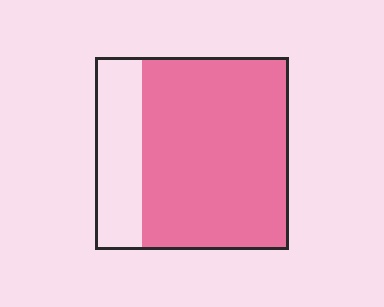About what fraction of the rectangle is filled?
About three quarters (3/4).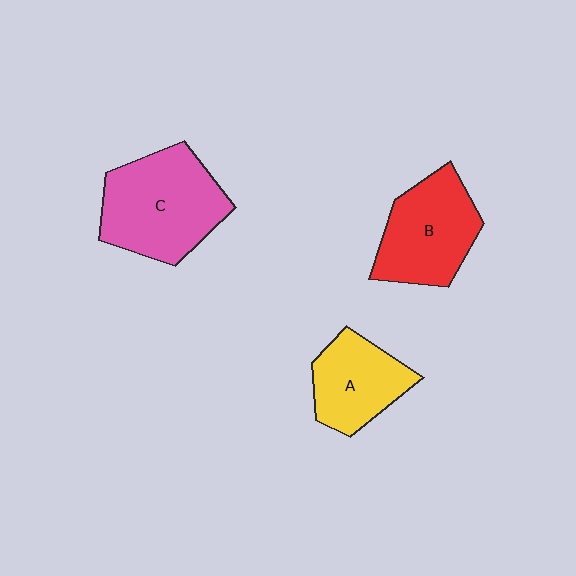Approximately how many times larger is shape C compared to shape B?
Approximately 1.2 times.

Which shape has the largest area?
Shape C (pink).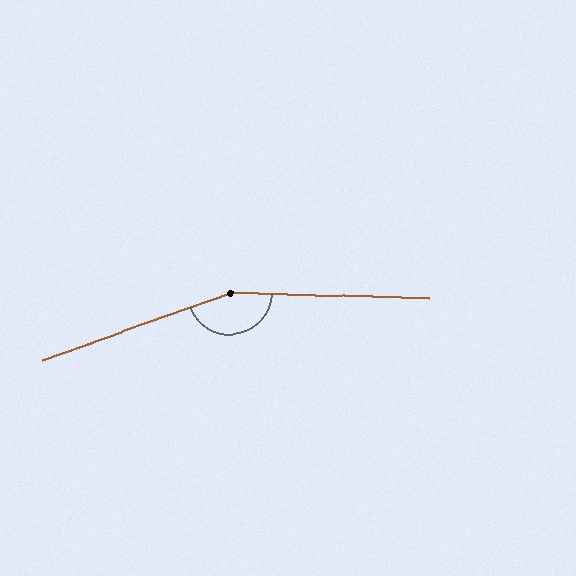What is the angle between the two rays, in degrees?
Approximately 159 degrees.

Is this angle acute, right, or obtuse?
It is obtuse.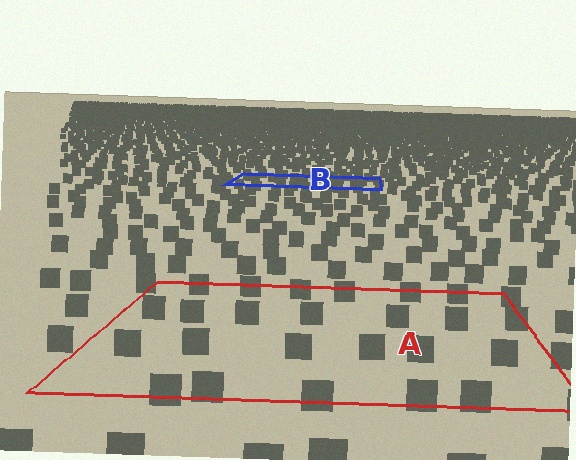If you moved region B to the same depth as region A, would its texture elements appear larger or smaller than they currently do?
They would appear larger. At a closer depth, the same texture elements are projected at a bigger on-screen size.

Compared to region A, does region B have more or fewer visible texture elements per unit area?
Region B has more texture elements per unit area — they are packed more densely because it is farther away.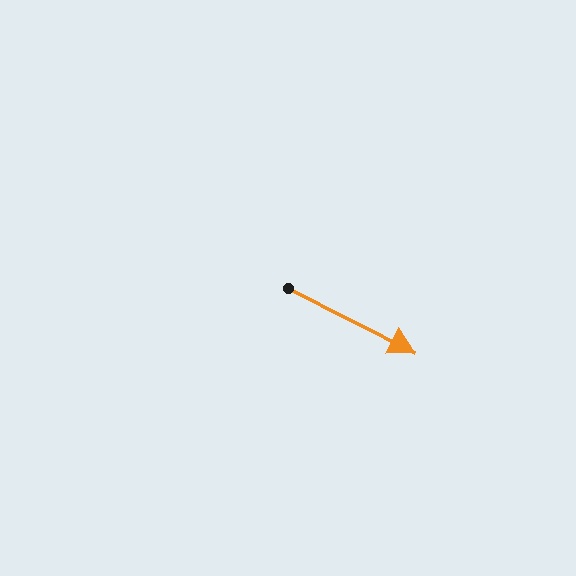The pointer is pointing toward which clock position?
Roughly 4 o'clock.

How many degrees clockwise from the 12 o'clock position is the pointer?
Approximately 117 degrees.